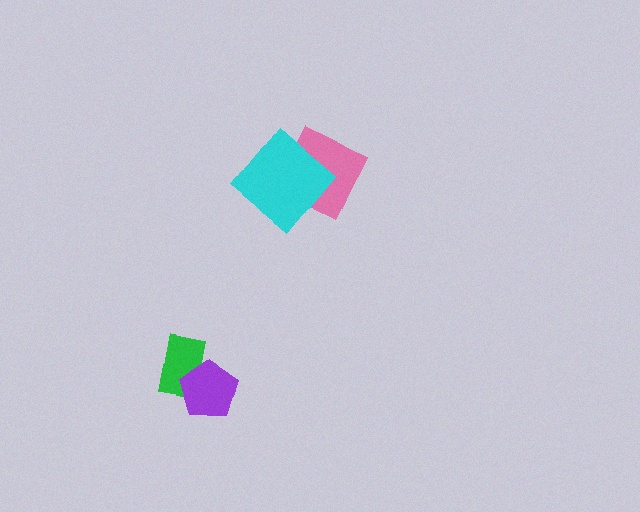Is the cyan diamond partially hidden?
No, no other shape covers it.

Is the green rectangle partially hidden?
Yes, it is partially covered by another shape.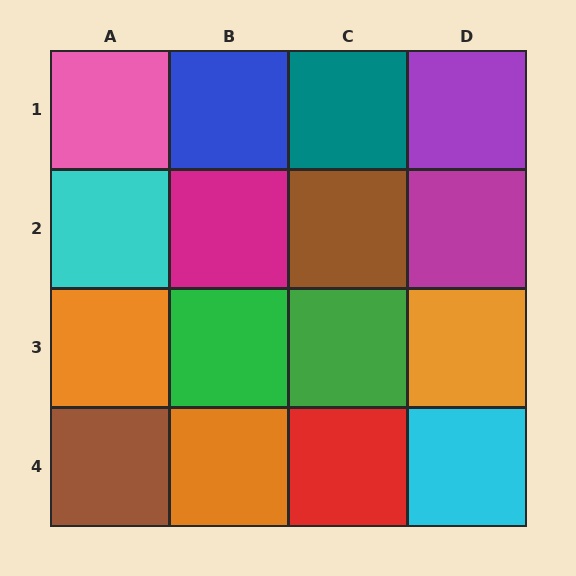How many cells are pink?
1 cell is pink.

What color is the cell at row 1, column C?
Teal.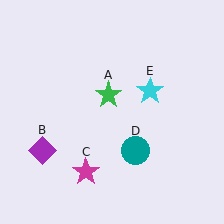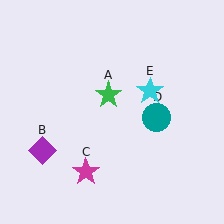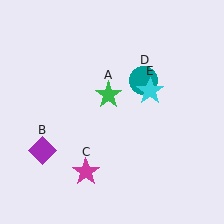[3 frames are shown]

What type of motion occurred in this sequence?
The teal circle (object D) rotated counterclockwise around the center of the scene.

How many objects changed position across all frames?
1 object changed position: teal circle (object D).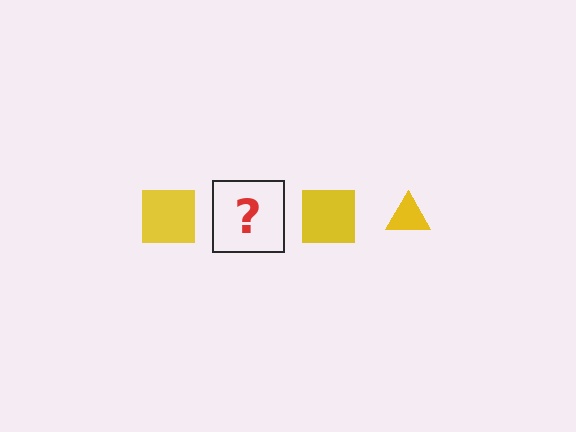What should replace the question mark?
The question mark should be replaced with a yellow triangle.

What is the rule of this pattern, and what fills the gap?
The rule is that the pattern cycles through square, triangle shapes in yellow. The gap should be filled with a yellow triangle.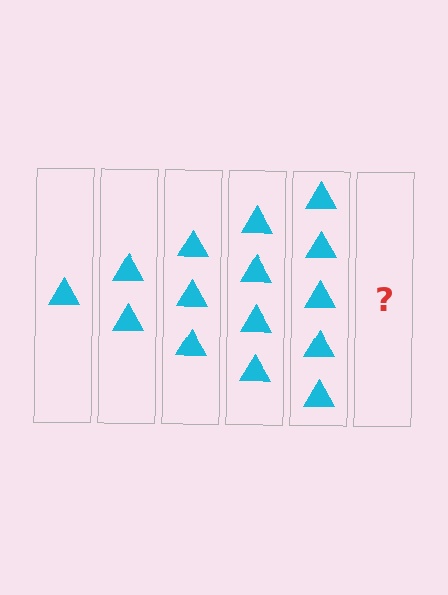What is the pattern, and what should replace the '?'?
The pattern is that each step adds one more triangle. The '?' should be 6 triangles.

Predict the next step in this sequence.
The next step is 6 triangles.